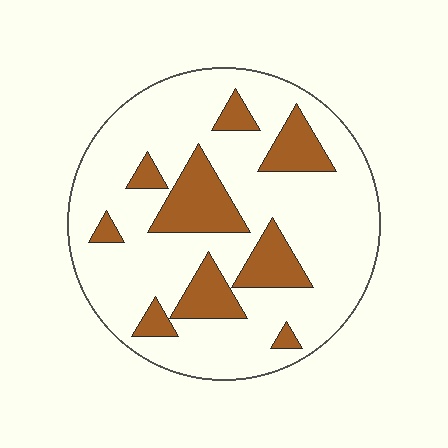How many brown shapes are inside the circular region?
9.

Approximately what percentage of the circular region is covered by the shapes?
Approximately 20%.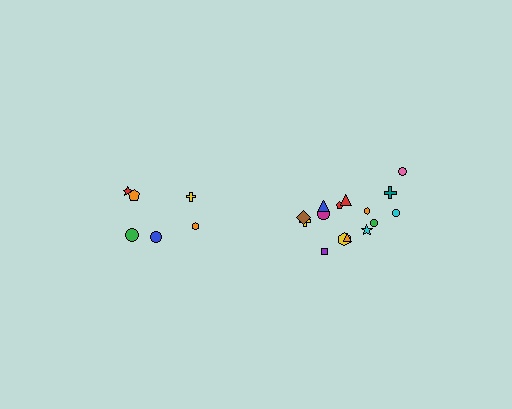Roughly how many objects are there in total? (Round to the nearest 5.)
Roughly 20 objects in total.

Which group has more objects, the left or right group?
The right group.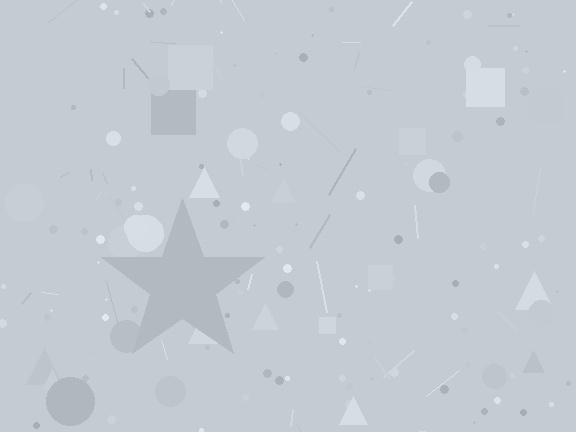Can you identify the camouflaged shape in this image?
The camouflaged shape is a star.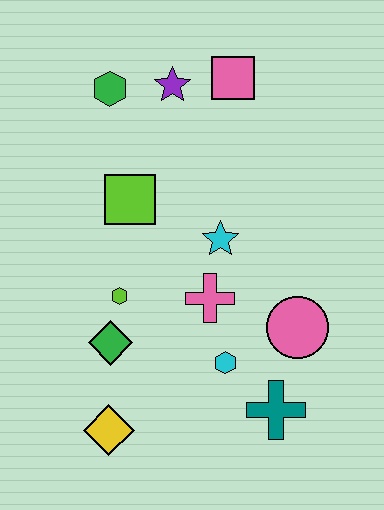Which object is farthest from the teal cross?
The green hexagon is farthest from the teal cross.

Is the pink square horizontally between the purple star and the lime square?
No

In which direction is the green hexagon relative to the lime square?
The green hexagon is above the lime square.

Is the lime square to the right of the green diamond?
Yes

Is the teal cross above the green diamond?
No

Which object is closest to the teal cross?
The cyan hexagon is closest to the teal cross.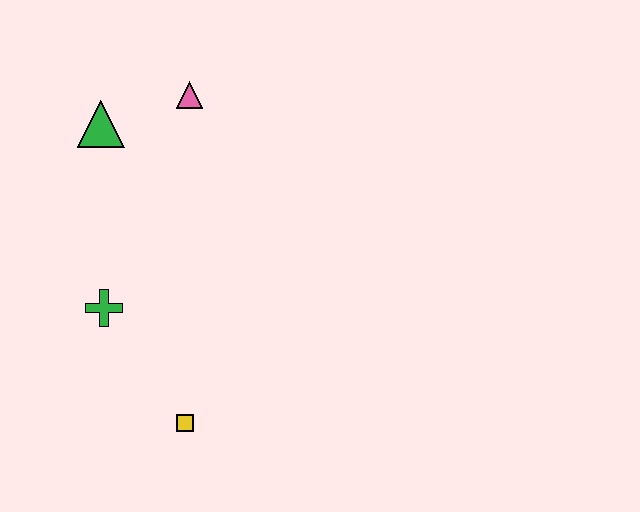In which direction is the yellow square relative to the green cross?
The yellow square is below the green cross.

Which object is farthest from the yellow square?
The pink triangle is farthest from the yellow square.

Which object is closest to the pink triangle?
The green triangle is closest to the pink triangle.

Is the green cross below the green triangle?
Yes